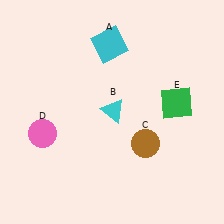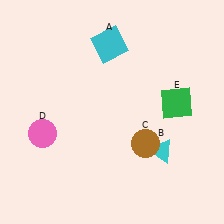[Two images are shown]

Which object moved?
The cyan triangle (B) moved right.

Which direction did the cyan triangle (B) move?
The cyan triangle (B) moved right.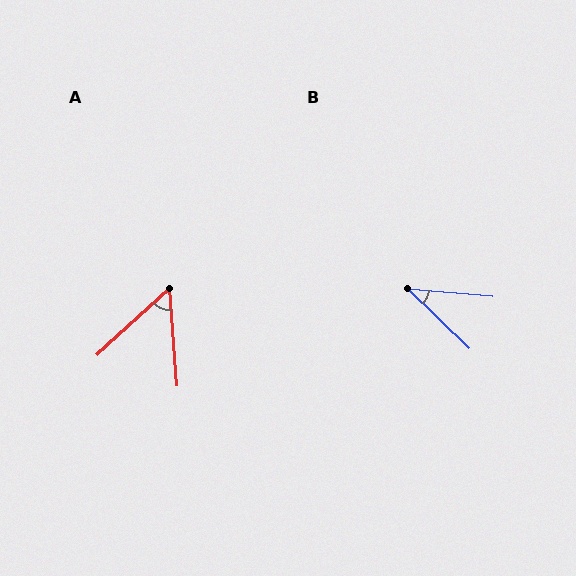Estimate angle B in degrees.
Approximately 39 degrees.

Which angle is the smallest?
B, at approximately 39 degrees.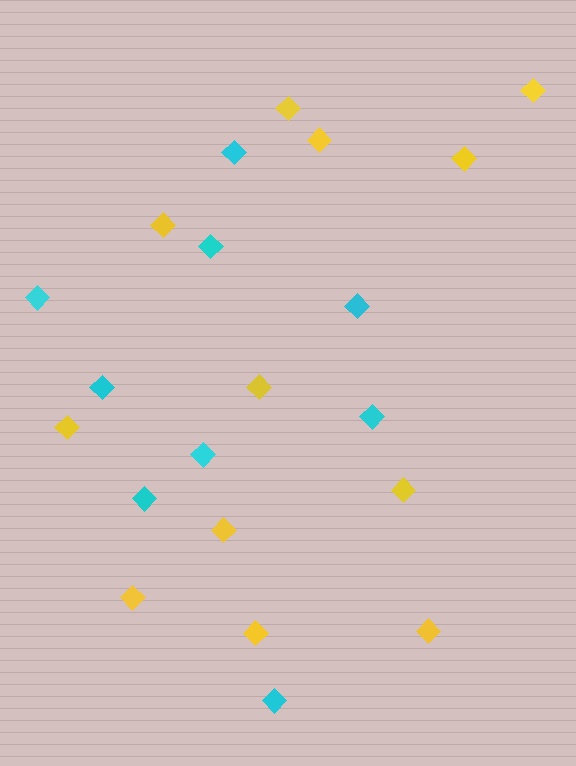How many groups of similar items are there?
There are 2 groups: one group of cyan diamonds (9) and one group of yellow diamonds (12).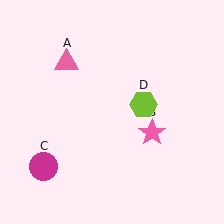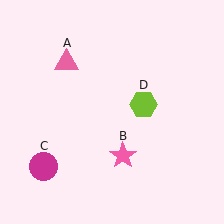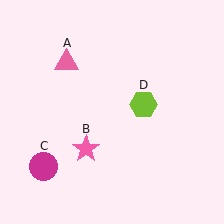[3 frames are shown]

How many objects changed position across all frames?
1 object changed position: pink star (object B).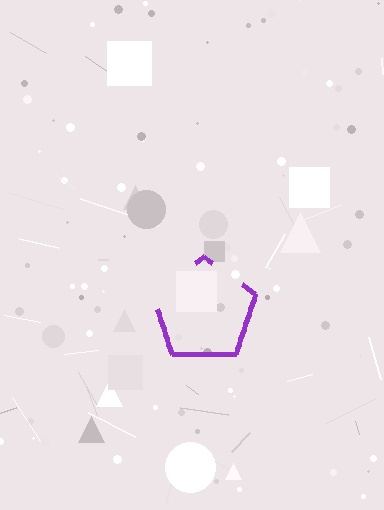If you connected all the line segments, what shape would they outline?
They would outline a pentagon.